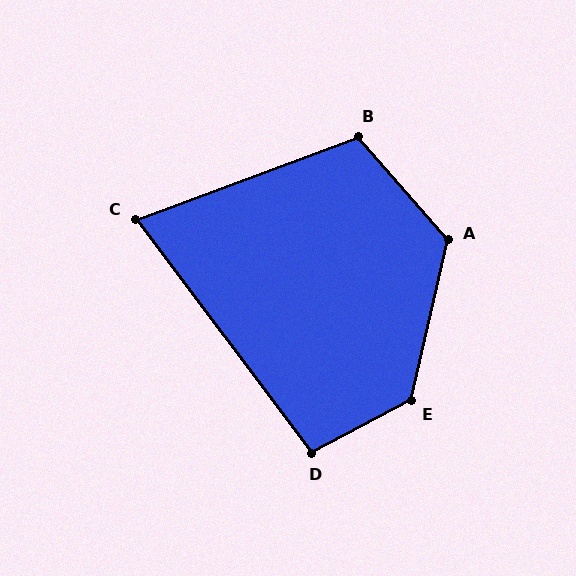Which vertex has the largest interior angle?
E, at approximately 131 degrees.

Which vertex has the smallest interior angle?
C, at approximately 73 degrees.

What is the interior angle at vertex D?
Approximately 99 degrees (obtuse).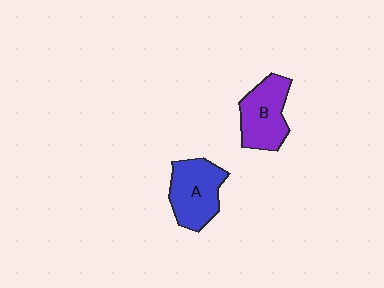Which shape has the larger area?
Shape A (blue).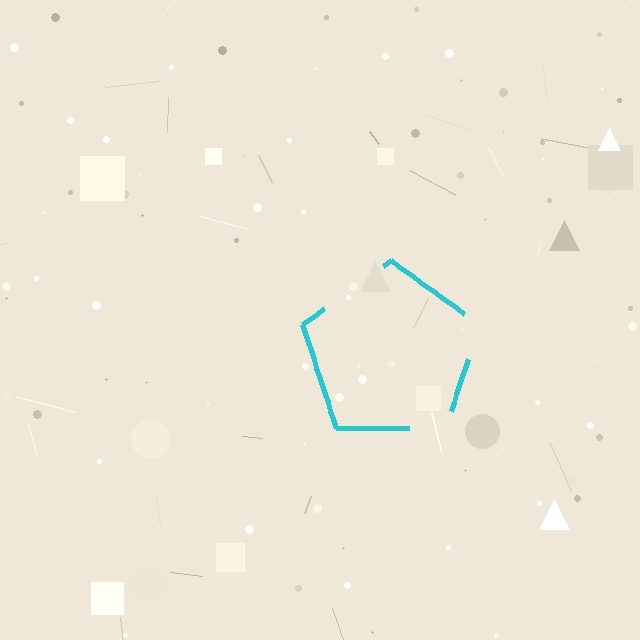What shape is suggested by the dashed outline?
The dashed outline suggests a pentagon.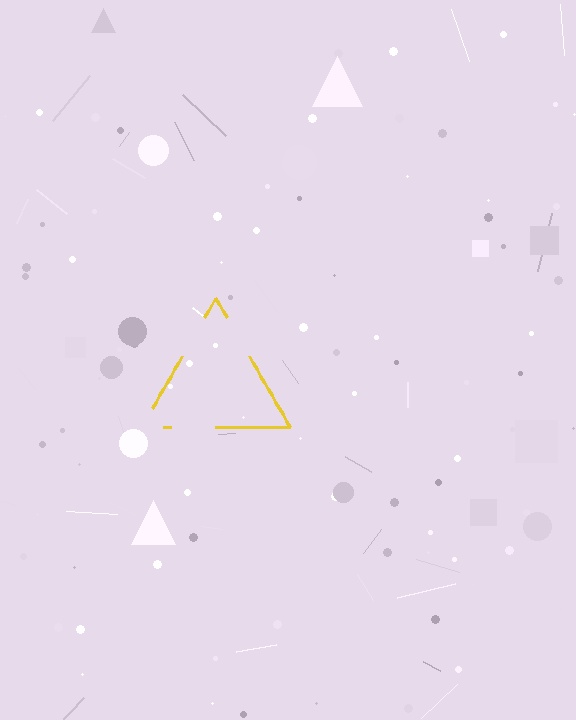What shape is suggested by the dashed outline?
The dashed outline suggests a triangle.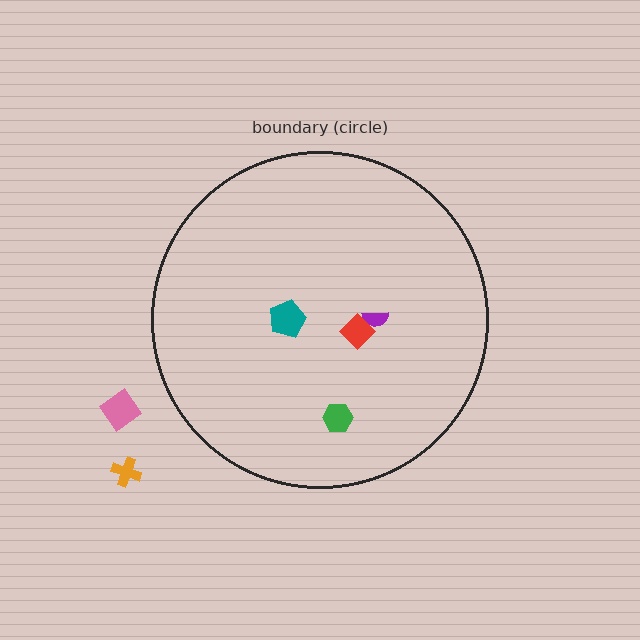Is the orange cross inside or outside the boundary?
Outside.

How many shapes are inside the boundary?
4 inside, 2 outside.